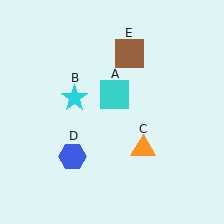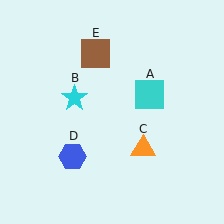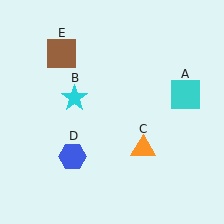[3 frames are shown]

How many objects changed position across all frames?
2 objects changed position: cyan square (object A), brown square (object E).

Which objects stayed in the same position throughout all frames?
Cyan star (object B) and orange triangle (object C) and blue hexagon (object D) remained stationary.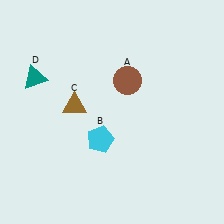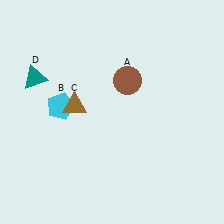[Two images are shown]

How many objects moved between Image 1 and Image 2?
1 object moved between the two images.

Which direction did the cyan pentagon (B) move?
The cyan pentagon (B) moved left.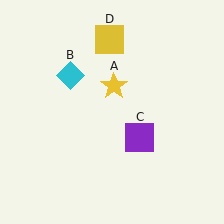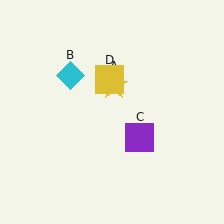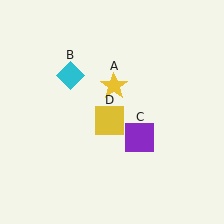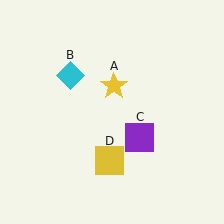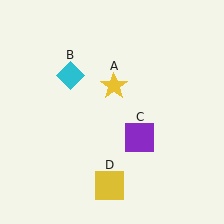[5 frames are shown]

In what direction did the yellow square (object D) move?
The yellow square (object D) moved down.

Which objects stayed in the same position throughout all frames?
Yellow star (object A) and cyan diamond (object B) and purple square (object C) remained stationary.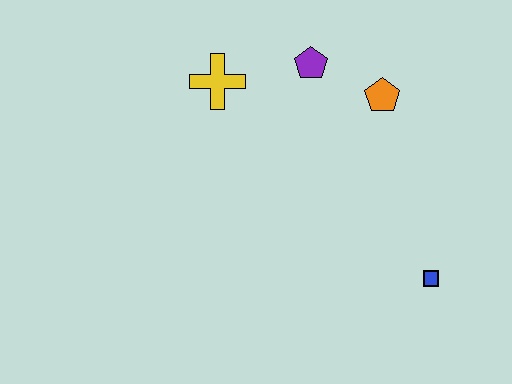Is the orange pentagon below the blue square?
No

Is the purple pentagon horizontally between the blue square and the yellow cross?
Yes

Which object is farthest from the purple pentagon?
The blue square is farthest from the purple pentagon.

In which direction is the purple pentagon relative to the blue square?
The purple pentagon is above the blue square.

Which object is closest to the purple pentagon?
The orange pentagon is closest to the purple pentagon.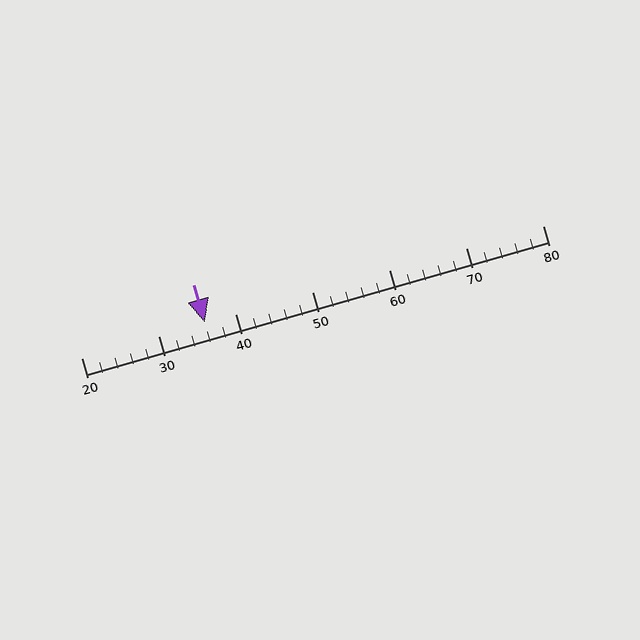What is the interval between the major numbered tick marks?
The major tick marks are spaced 10 units apart.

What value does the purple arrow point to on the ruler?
The purple arrow points to approximately 36.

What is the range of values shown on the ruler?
The ruler shows values from 20 to 80.